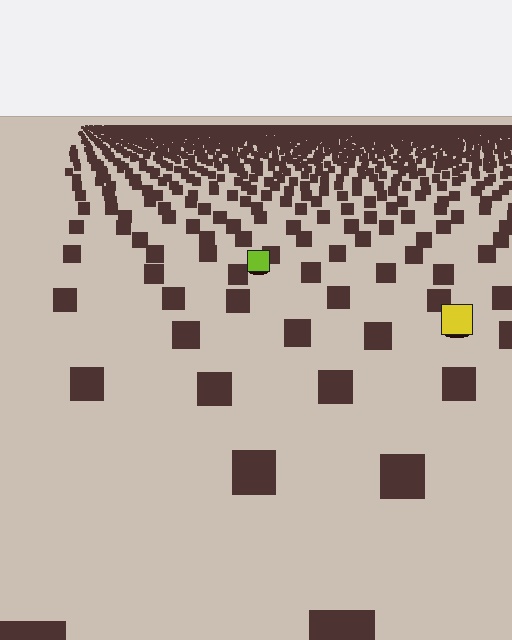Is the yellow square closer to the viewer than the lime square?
Yes. The yellow square is closer — you can tell from the texture gradient: the ground texture is coarser near it.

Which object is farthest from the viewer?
The lime square is farthest from the viewer. It appears smaller and the ground texture around it is denser.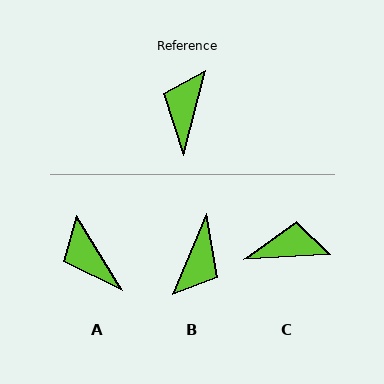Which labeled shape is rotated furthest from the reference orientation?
B, about 172 degrees away.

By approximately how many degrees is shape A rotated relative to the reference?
Approximately 46 degrees counter-clockwise.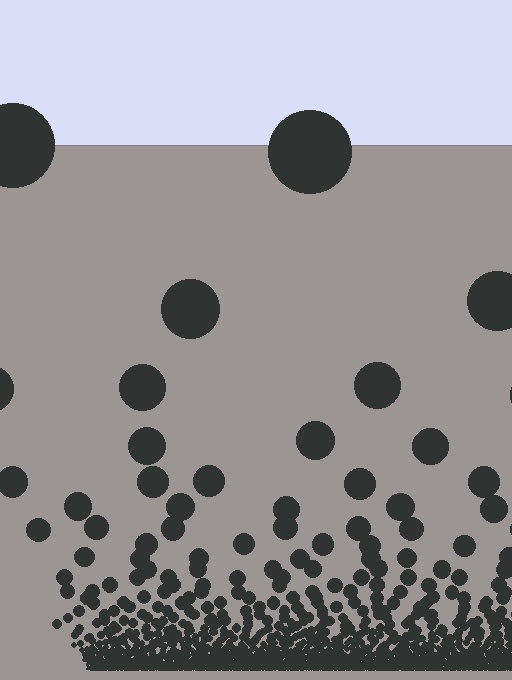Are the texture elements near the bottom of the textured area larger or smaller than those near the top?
Smaller. The gradient is inverted — elements near the bottom are smaller and denser.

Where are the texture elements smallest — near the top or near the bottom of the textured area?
Near the bottom.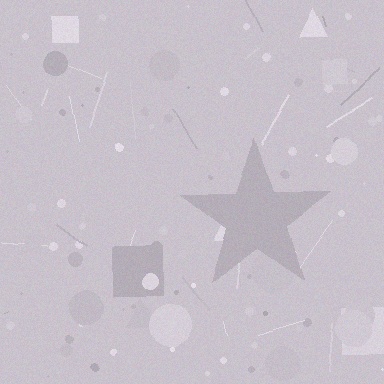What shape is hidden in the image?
A star is hidden in the image.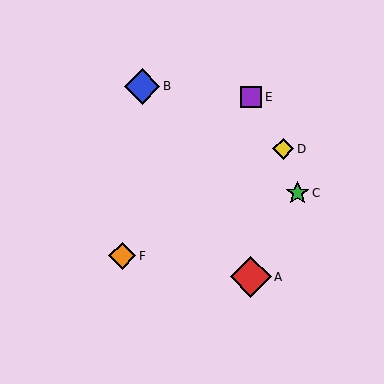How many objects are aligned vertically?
2 objects (A, E) are aligned vertically.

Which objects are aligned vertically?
Objects A, E are aligned vertically.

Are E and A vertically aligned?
Yes, both are at x≈251.